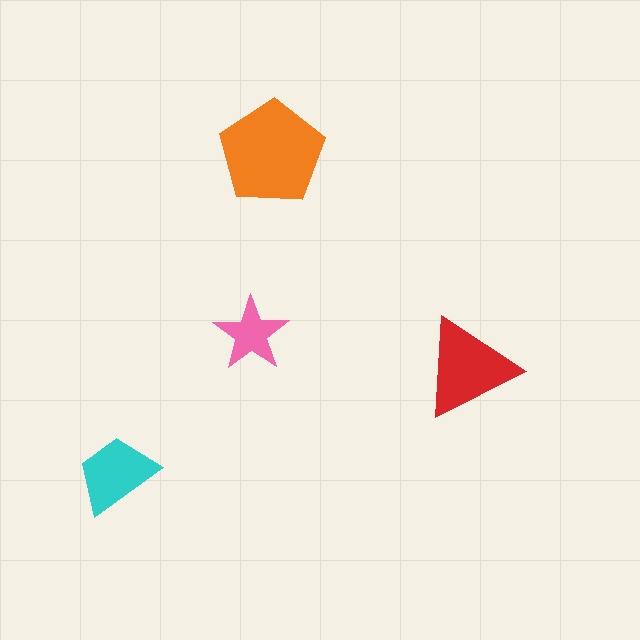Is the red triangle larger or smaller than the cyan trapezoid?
Larger.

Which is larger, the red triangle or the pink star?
The red triangle.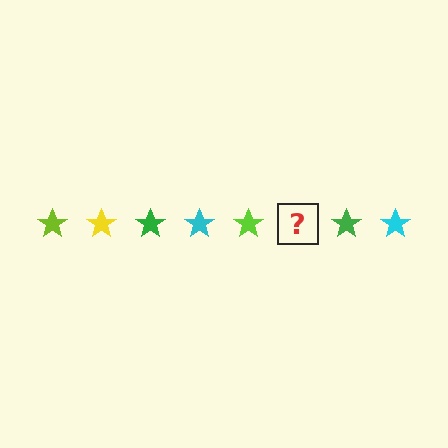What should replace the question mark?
The question mark should be replaced with a yellow star.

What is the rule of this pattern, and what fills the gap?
The rule is that the pattern cycles through lime, yellow, green, cyan stars. The gap should be filled with a yellow star.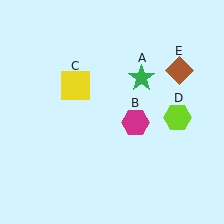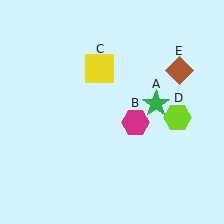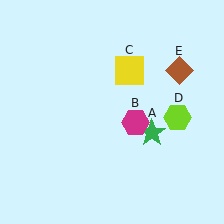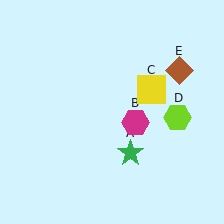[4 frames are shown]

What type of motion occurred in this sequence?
The green star (object A), yellow square (object C) rotated clockwise around the center of the scene.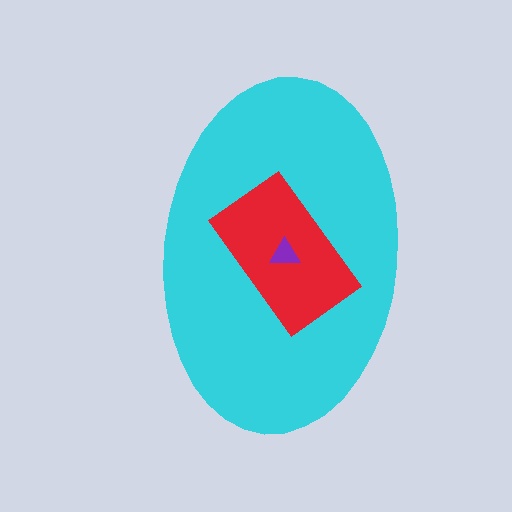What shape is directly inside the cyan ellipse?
The red rectangle.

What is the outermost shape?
The cyan ellipse.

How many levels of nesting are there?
3.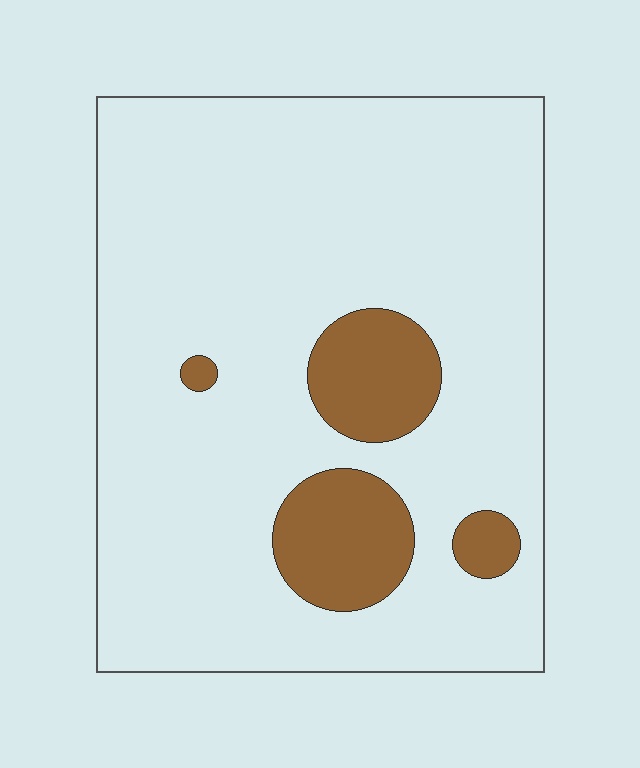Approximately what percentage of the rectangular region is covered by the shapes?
Approximately 15%.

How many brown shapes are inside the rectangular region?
4.